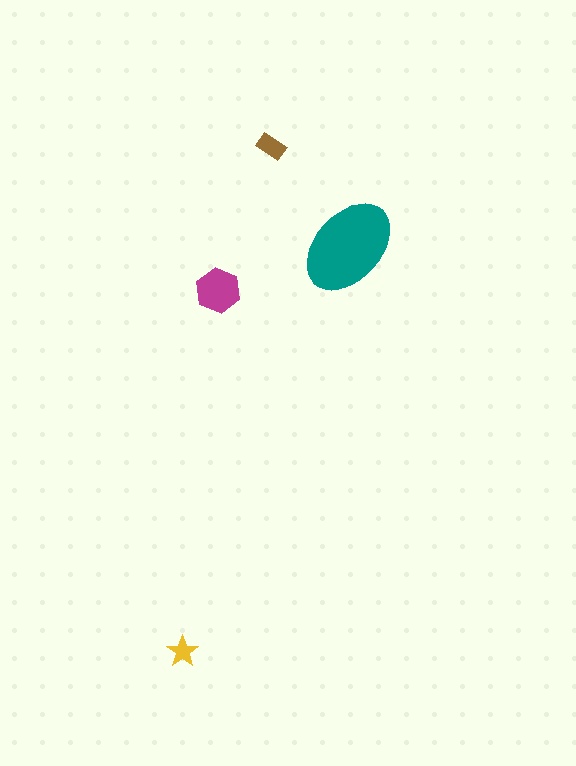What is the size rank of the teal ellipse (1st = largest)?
1st.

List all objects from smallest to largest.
The yellow star, the brown rectangle, the magenta hexagon, the teal ellipse.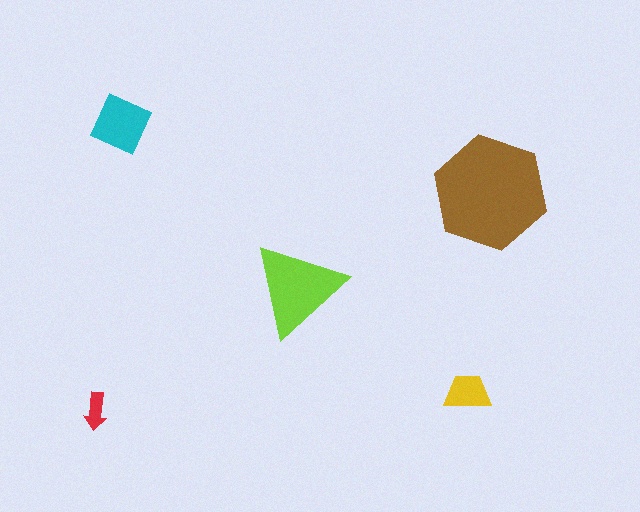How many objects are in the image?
There are 5 objects in the image.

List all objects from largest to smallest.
The brown hexagon, the lime triangle, the cyan diamond, the yellow trapezoid, the red arrow.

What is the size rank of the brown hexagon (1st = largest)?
1st.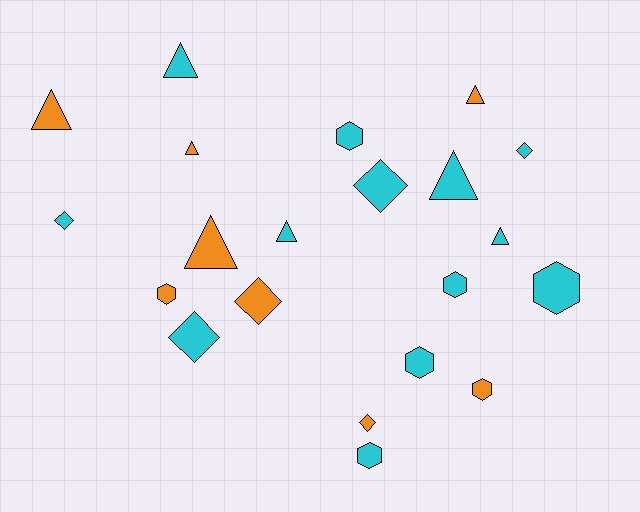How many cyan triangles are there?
There are 4 cyan triangles.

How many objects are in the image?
There are 21 objects.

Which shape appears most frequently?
Triangle, with 8 objects.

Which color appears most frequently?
Cyan, with 13 objects.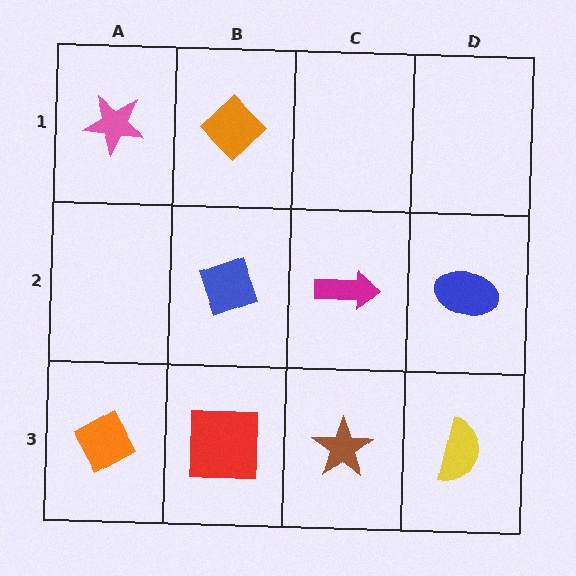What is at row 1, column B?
An orange diamond.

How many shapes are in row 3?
4 shapes.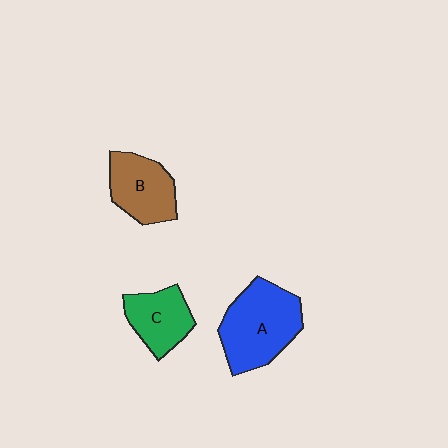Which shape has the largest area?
Shape A (blue).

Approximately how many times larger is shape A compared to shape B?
Approximately 1.4 times.